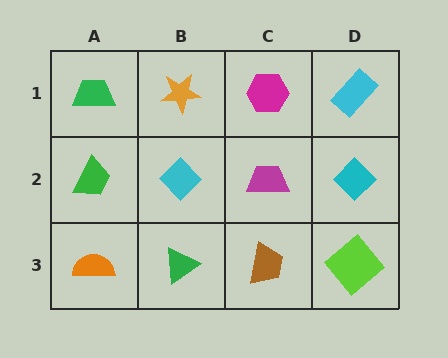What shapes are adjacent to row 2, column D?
A cyan rectangle (row 1, column D), a lime diamond (row 3, column D), a magenta trapezoid (row 2, column C).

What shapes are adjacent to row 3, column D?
A cyan diamond (row 2, column D), a brown trapezoid (row 3, column C).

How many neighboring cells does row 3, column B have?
3.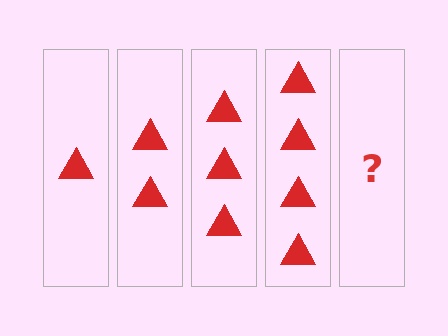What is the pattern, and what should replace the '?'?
The pattern is that each step adds one more triangle. The '?' should be 5 triangles.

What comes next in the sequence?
The next element should be 5 triangles.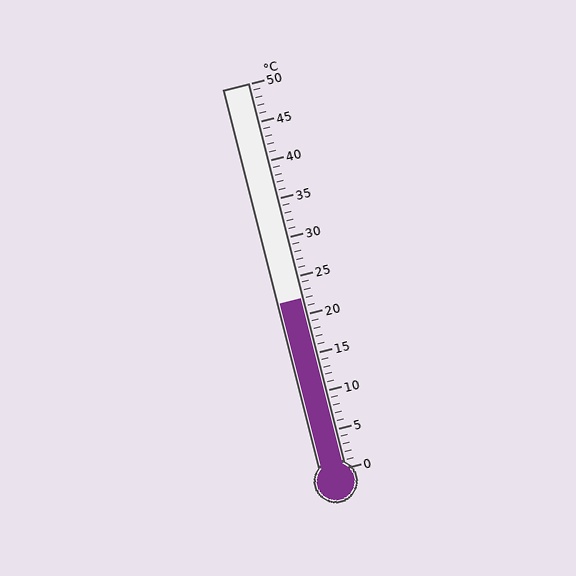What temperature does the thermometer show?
The thermometer shows approximately 22°C.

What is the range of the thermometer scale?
The thermometer scale ranges from 0°C to 50°C.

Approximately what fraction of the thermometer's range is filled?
The thermometer is filled to approximately 45% of its range.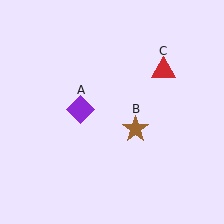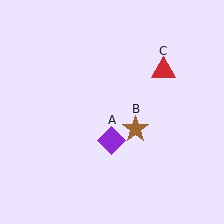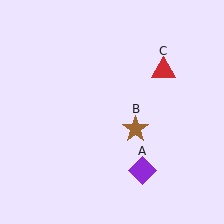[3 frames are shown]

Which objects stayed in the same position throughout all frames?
Brown star (object B) and red triangle (object C) remained stationary.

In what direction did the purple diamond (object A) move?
The purple diamond (object A) moved down and to the right.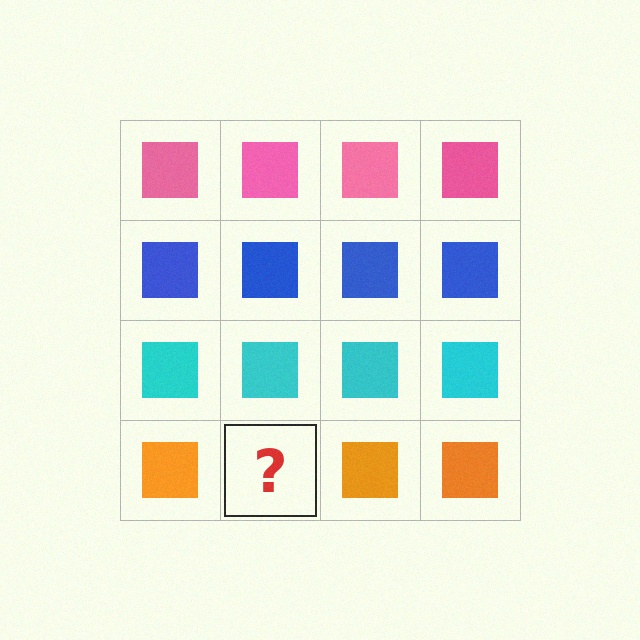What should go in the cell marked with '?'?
The missing cell should contain an orange square.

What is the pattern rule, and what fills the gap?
The rule is that each row has a consistent color. The gap should be filled with an orange square.